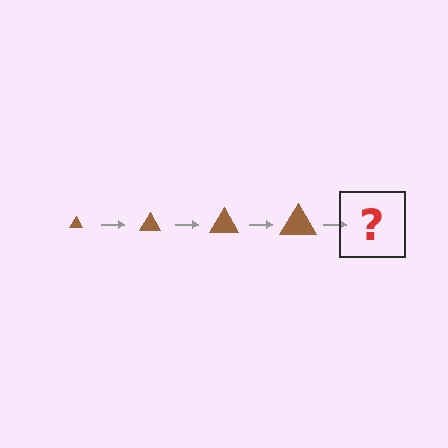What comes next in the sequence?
The next element should be a brown triangle, larger than the previous one.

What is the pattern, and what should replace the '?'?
The pattern is that the triangle gets progressively larger each step. The '?' should be a brown triangle, larger than the previous one.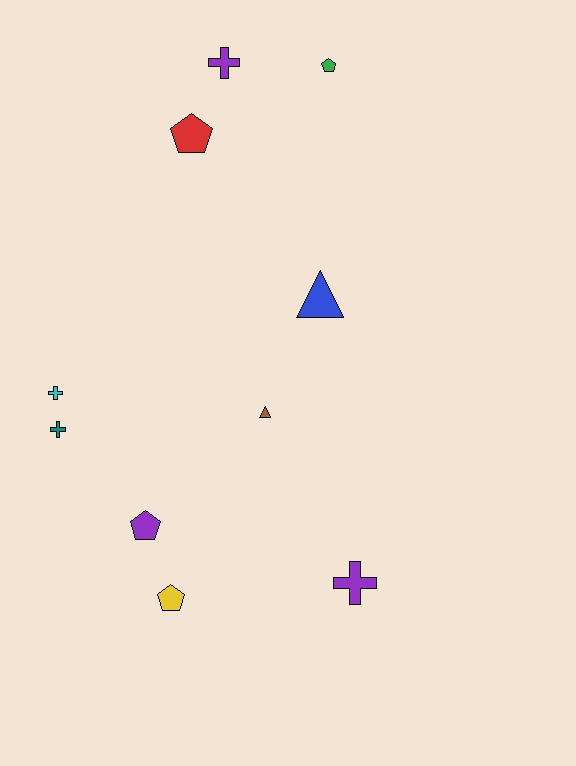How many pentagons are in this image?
There are 4 pentagons.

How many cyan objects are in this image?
There is 1 cyan object.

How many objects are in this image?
There are 10 objects.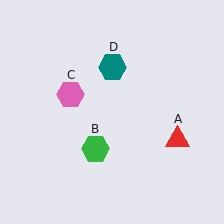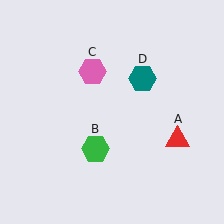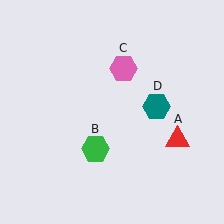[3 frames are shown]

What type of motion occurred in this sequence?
The pink hexagon (object C), teal hexagon (object D) rotated clockwise around the center of the scene.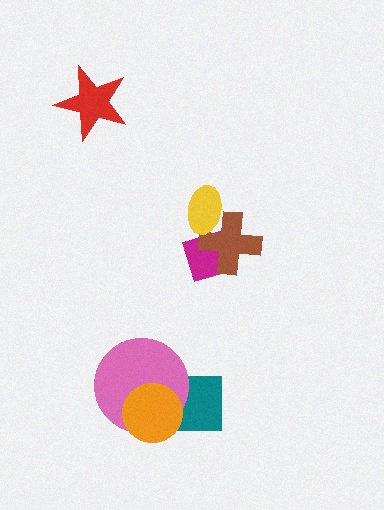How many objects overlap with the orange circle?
2 objects overlap with the orange circle.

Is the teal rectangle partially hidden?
Yes, it is partially covered by another shape.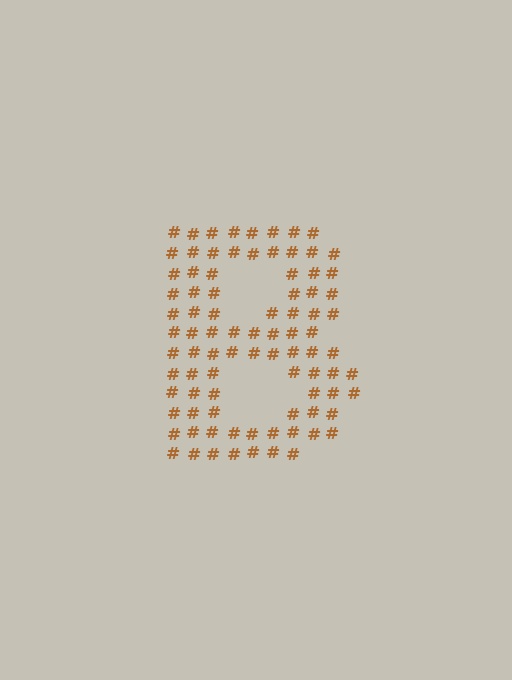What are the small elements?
The small elements are hash symbols.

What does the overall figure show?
The overall figure shows the letter B.